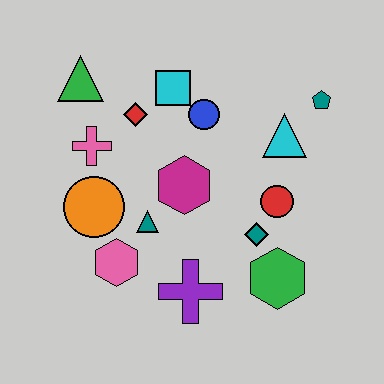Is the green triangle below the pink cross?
No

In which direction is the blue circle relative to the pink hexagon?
The blue circle is above the pink hexagon.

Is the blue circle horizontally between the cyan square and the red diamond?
No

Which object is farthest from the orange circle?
The teal pentagon is farthest from the orange circle.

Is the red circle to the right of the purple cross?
Yes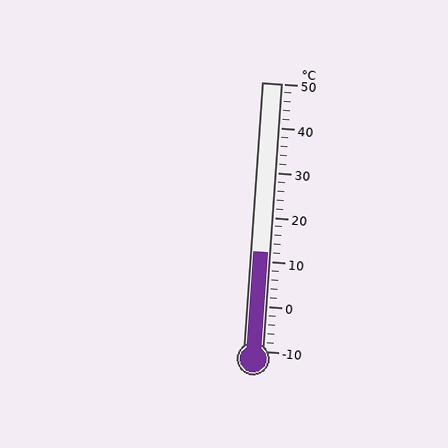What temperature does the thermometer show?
The thermometer shows approximately 12°C.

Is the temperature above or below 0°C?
The temperature is above 0°C.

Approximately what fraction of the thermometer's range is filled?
The thermometer is filled to approximately 35% of its range.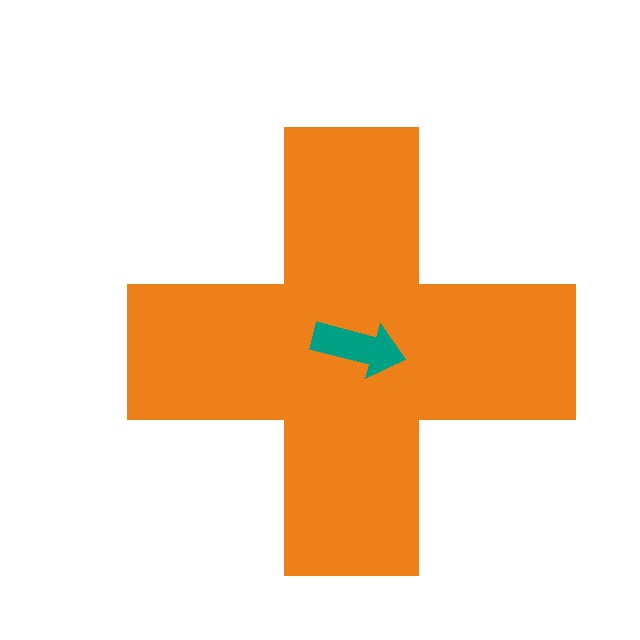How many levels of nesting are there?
2.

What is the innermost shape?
The teal arrow.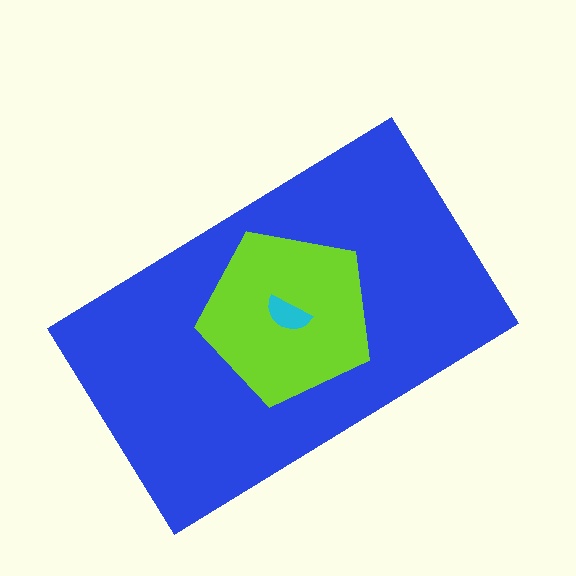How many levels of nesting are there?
3.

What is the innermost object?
The cyan semicircle.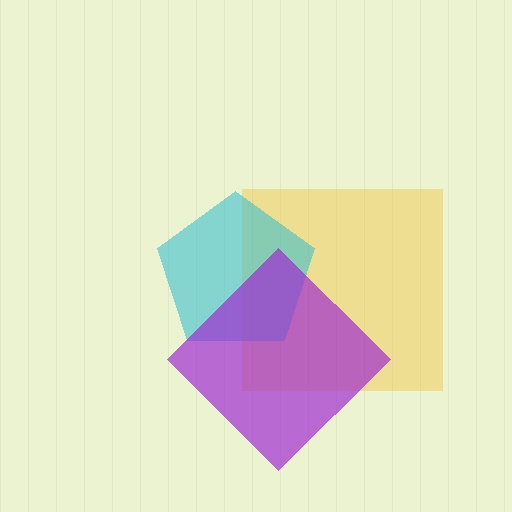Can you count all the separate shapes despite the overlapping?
Yes, there are 3 separate shapes.